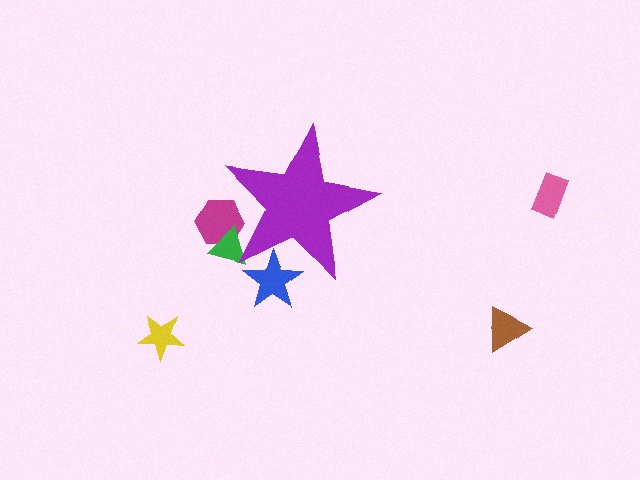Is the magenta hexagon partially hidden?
Yes, the magenta hexagon is partially hidden behind the purple star.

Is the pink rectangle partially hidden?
No, the pink rectangle is fully visible.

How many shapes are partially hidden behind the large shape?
3 shapes are partially hidden.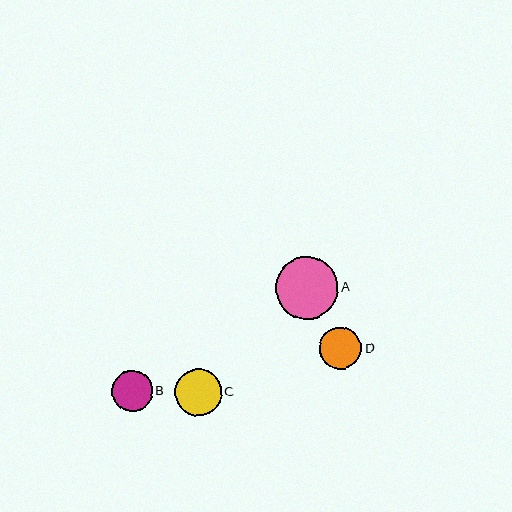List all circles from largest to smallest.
From largest to smallest: A, C, D, B.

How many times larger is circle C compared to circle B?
Circle C is approximately 1.2 times the size of circle B.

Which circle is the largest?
Circle A is the largest with a size of approximately 62 pixels.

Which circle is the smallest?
Circle B is the smallest with a size of approximately 40 pixels.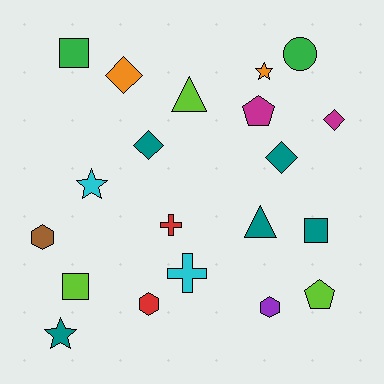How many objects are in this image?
There are 20 objects.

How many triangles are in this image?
There are 2 triangles.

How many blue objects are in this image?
There are no blue objects.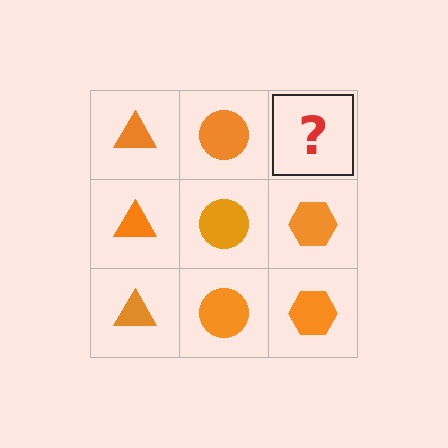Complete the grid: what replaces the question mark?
The question mark should be replaced with an orange hexagon.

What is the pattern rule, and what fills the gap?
The rule is that each column has a consistent shape. The gap should be filled with an orange hexagon.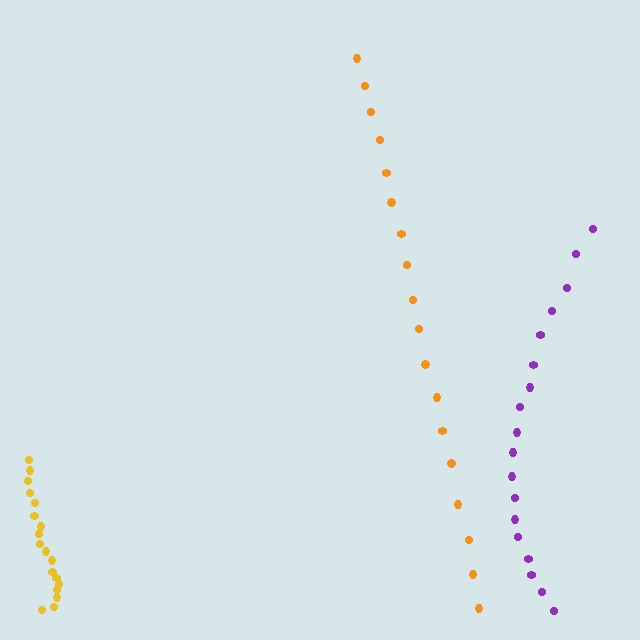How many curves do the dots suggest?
There are 3 distinct paths.